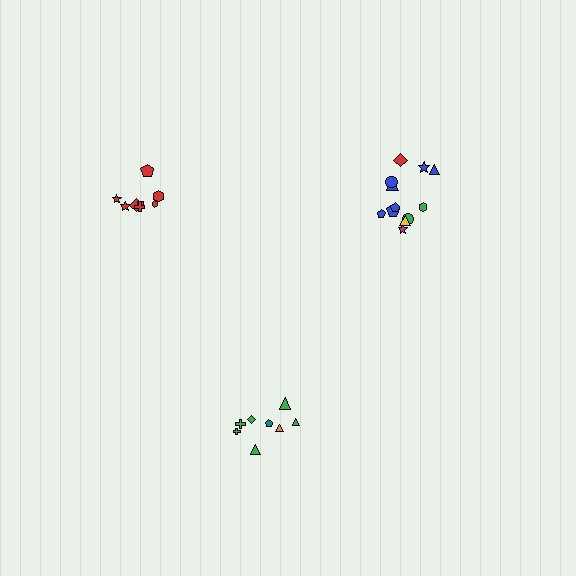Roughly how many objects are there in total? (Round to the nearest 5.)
Roughly 30 objects in total.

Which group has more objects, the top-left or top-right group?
The top-right group.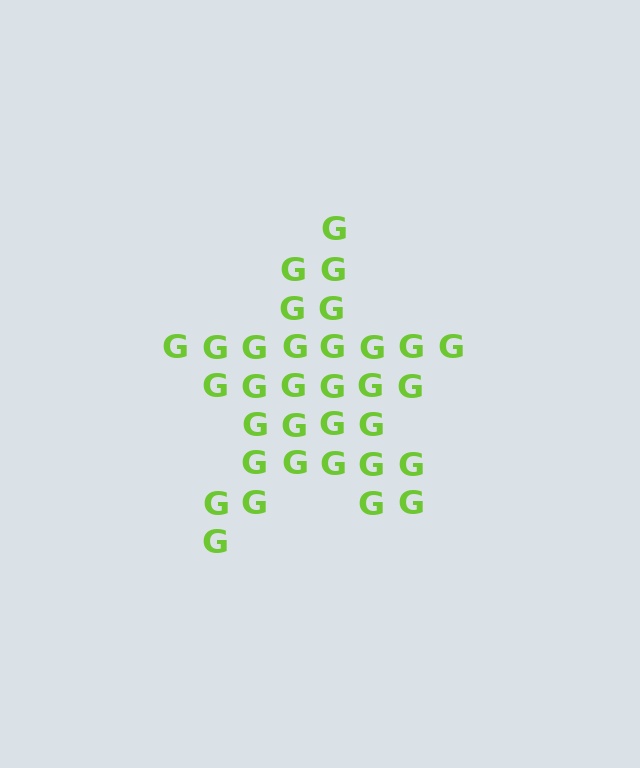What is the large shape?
The large shape is a star.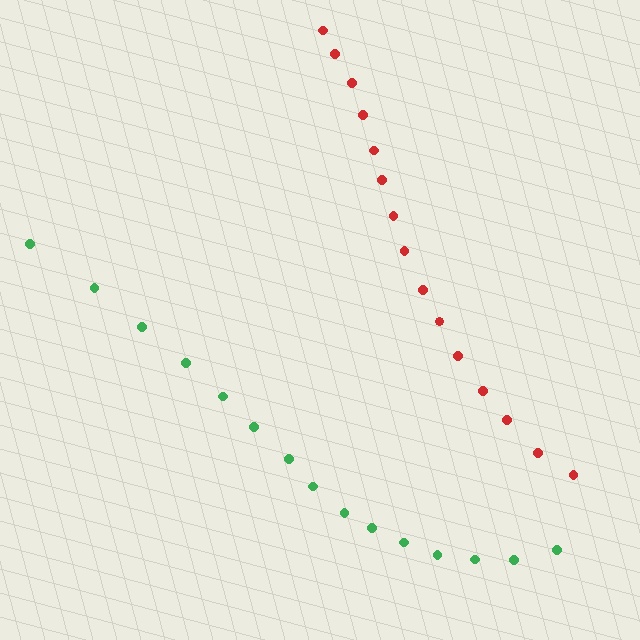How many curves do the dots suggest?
There are 2 distinct paths.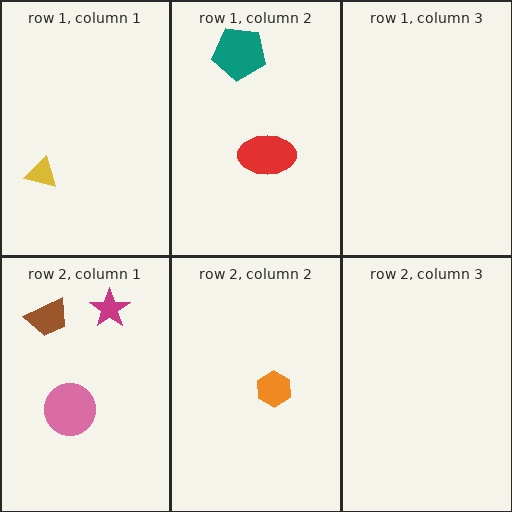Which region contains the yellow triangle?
The row 1, column 1 region.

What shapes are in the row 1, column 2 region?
The red ellipse, the teal pentagon.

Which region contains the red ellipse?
The row 1, column 2 region.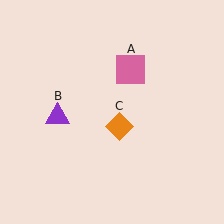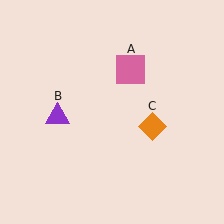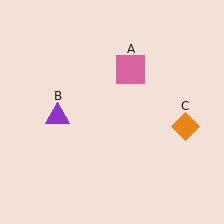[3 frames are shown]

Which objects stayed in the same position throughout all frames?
Pink square (object A) and purple triangle (object B) remained stationary.